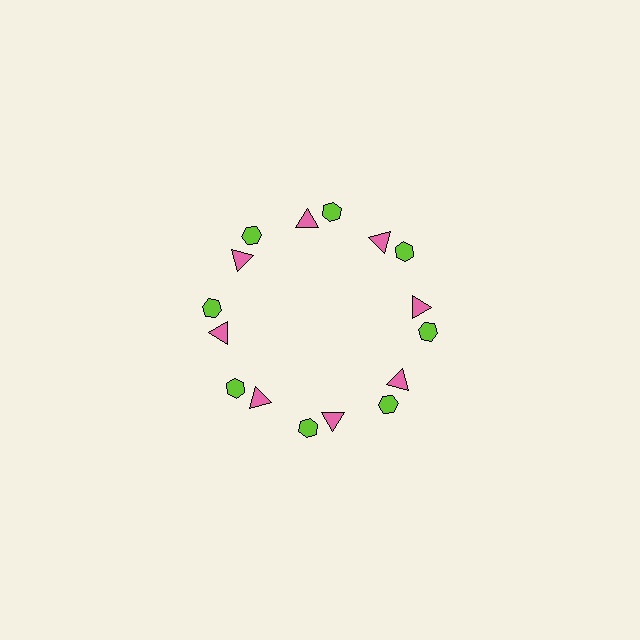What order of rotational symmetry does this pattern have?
This pattern has 8-fold rotational symmetry.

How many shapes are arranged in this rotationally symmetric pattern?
There are 16 shapes, arranged in 8 groups of 2.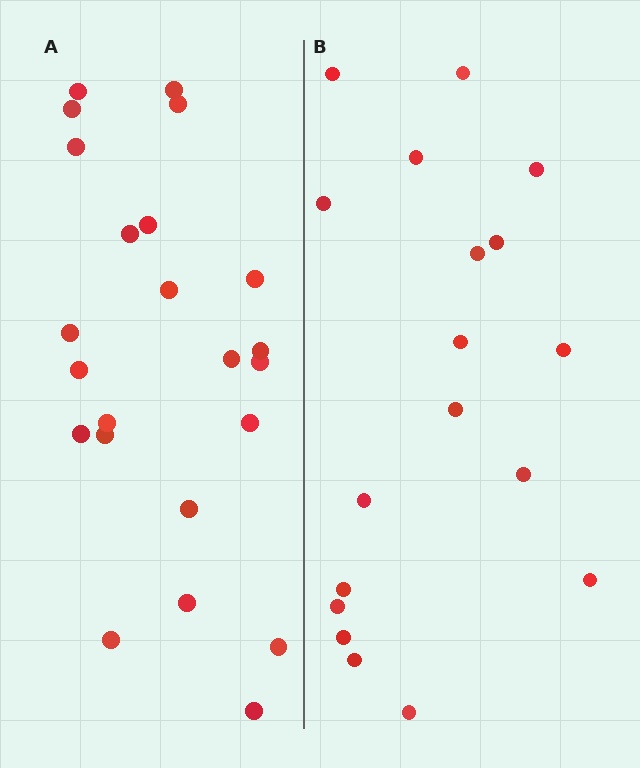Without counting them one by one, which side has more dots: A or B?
Region A (the left region) has more dots.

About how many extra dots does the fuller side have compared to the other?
Region A has about 5 more dots than region B.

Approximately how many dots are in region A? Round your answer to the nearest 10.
About 20 dots. (The exact count is 23, which rounds to 20.)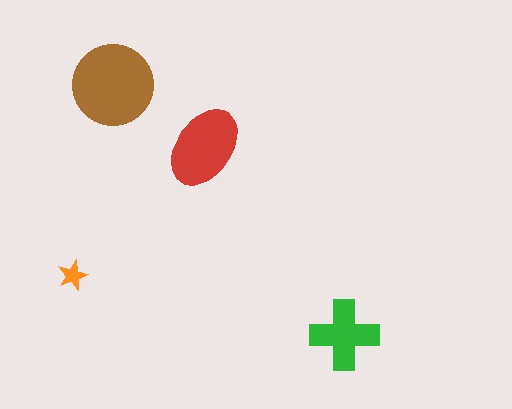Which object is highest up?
The brown circle is topmost.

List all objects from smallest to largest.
The orange star, the green cross, the red ellipse, the brown circle.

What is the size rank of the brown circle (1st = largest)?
1st.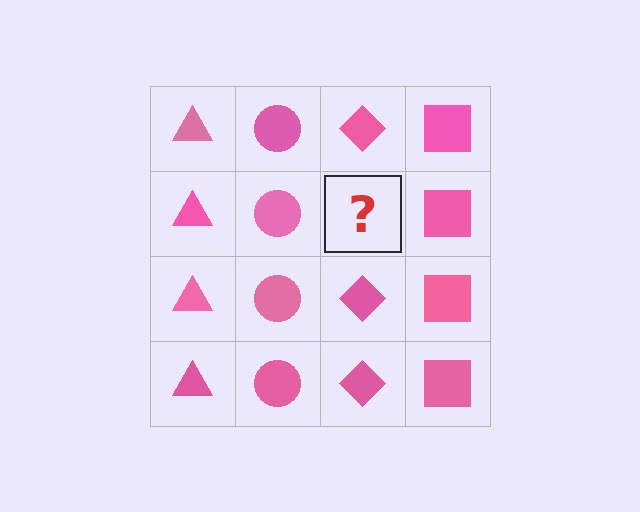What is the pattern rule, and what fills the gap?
The rule is that each column has a consistent shape. The gap should be filled with a pink diamond.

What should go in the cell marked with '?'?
The missing cell should contain a pink diamond.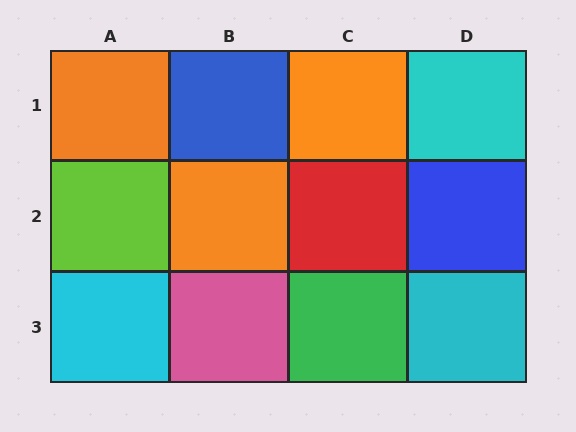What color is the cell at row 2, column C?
Red.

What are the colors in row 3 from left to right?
Cyan, pink, green, cyan.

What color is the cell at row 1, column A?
Orange.